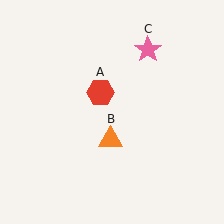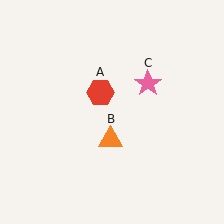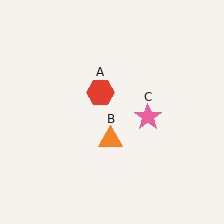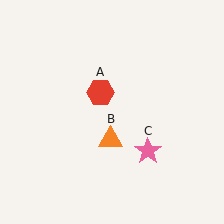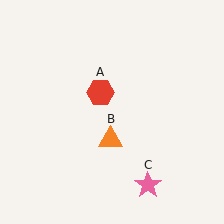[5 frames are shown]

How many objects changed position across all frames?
1 object changed position: pink star (object C).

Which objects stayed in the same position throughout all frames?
Red hexagon (object A) and orange triangle (object B) remained stationary.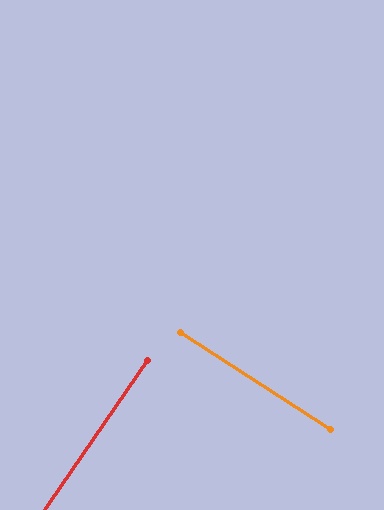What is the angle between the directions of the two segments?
Approximately 88 degrees.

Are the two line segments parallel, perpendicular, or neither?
Perpendicular — they meet at approximately 88°.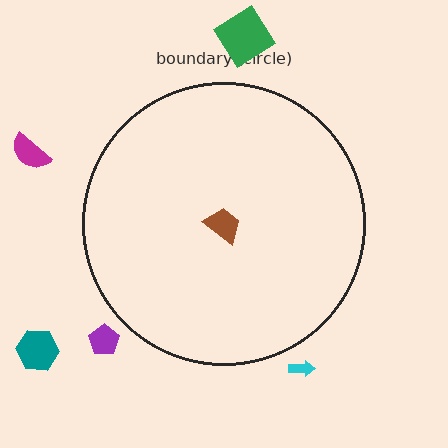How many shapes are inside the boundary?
1 inside, 5 outside.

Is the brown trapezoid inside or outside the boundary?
Inside.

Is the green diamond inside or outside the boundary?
Outside.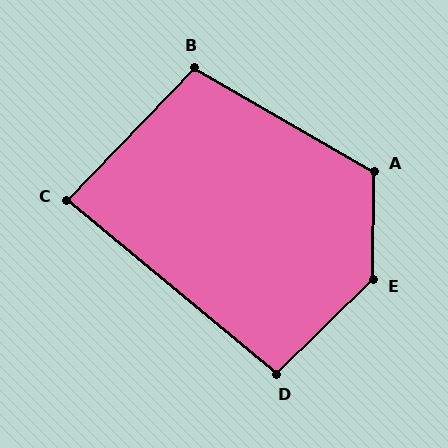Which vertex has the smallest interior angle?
C, at approximately 86 degrees.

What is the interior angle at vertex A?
Approximately 120 degrees (obtuse).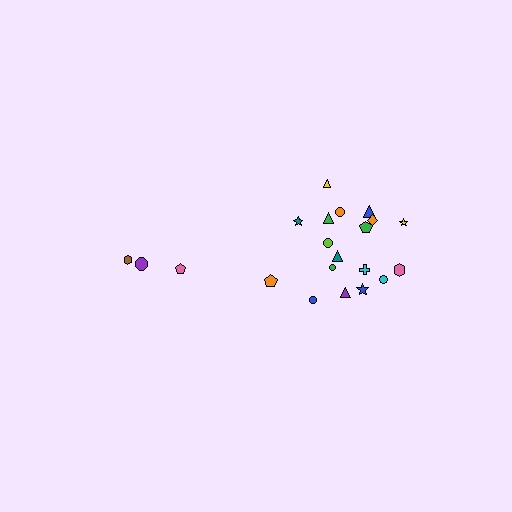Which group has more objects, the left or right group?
The right group.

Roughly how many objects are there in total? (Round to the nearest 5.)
Roughly 20 objects in total.